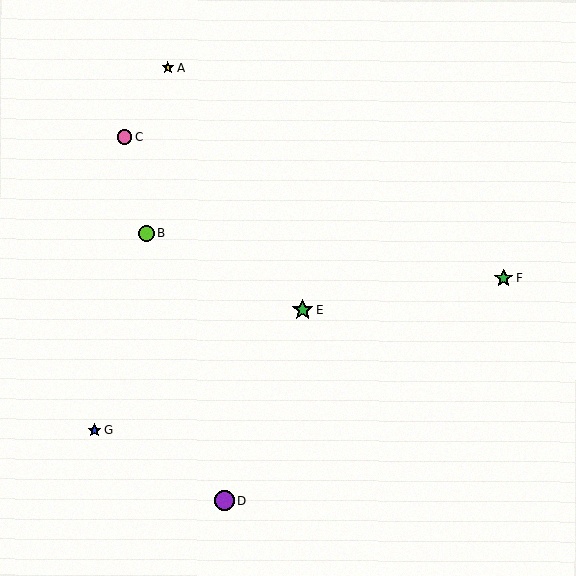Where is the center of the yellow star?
The center of the yellow star is at (168, 68).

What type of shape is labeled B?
Shape B is a lime circle.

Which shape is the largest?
The green star (labeled E) is the largest.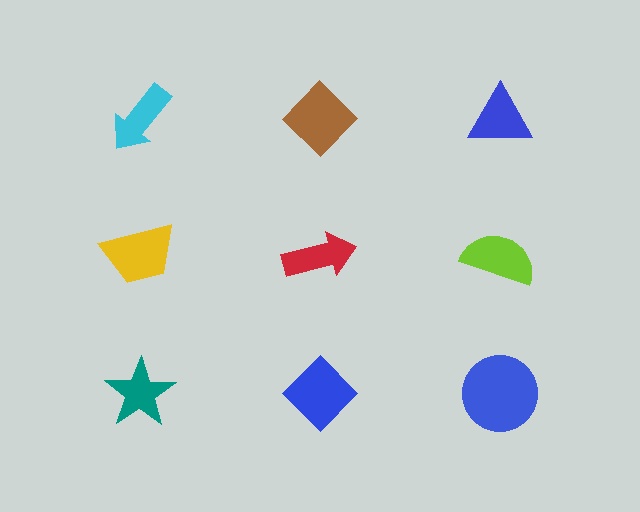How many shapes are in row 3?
3 shapes.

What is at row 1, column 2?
A brown diamond.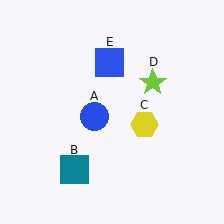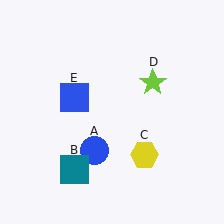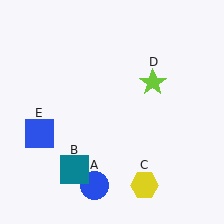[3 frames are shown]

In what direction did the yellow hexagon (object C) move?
The yellow hexagon (object C) moved down.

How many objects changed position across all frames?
3 objects changed position: blue circle (object A), yellow hexagon (object C), blue square (object E).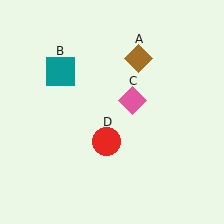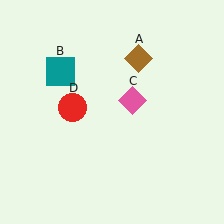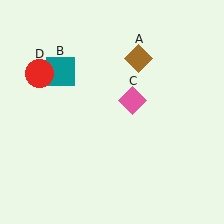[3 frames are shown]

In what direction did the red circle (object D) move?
The red circle (object D) moved up and to the left.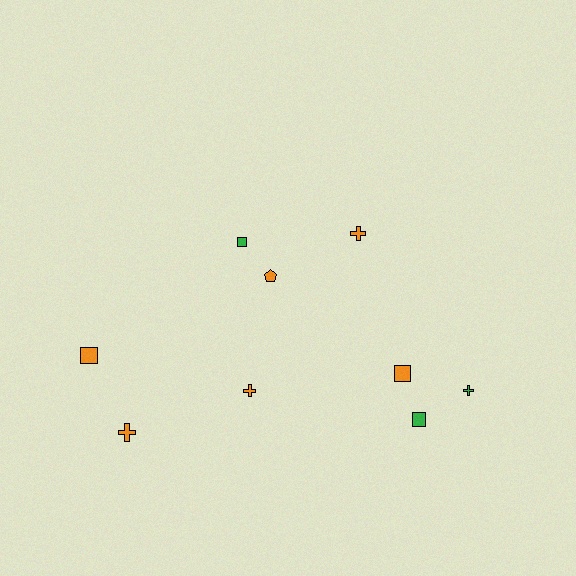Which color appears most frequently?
Orange, with 6 objects.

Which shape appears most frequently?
Square, with 4 objects.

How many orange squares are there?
There are 2 orange squares.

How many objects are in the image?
There are 9 objects.